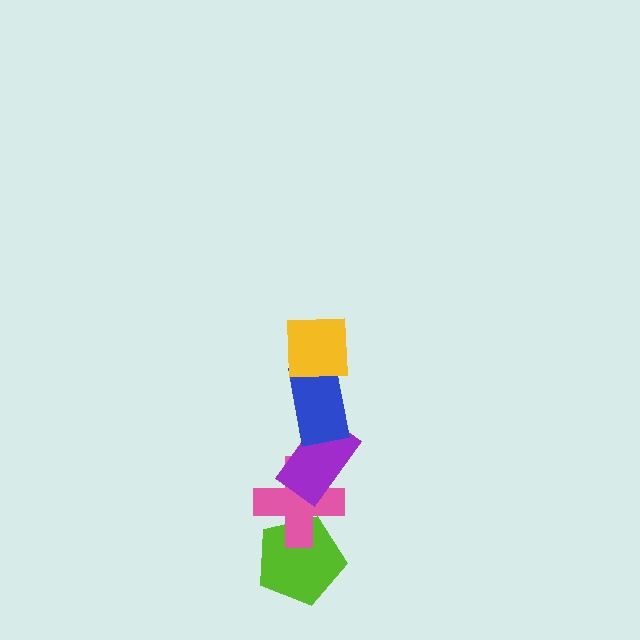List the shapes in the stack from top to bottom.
From top to bottom: the yellow square, the blue rectangle, the purple rectangle, the pink cross, the lime pentagon.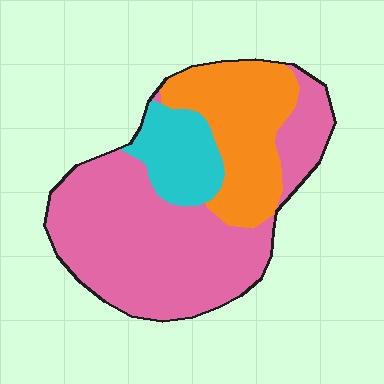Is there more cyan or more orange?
Orange.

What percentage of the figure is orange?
Orange covers roughly 25% of the figure.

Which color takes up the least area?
Cyan, at roughly 15%.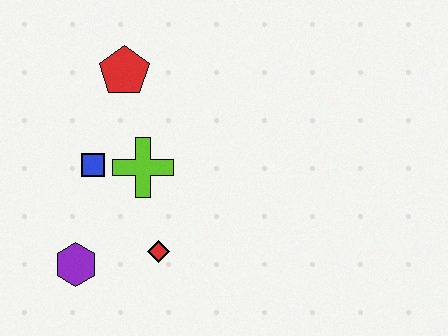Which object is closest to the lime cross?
The blue square is closest to the lime cross.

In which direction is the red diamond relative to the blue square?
The red diamond is below the blue square.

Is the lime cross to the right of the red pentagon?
Yes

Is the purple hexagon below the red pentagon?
Yes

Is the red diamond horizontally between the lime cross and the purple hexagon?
No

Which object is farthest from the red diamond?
The red pentagon is farthest from the red diamond.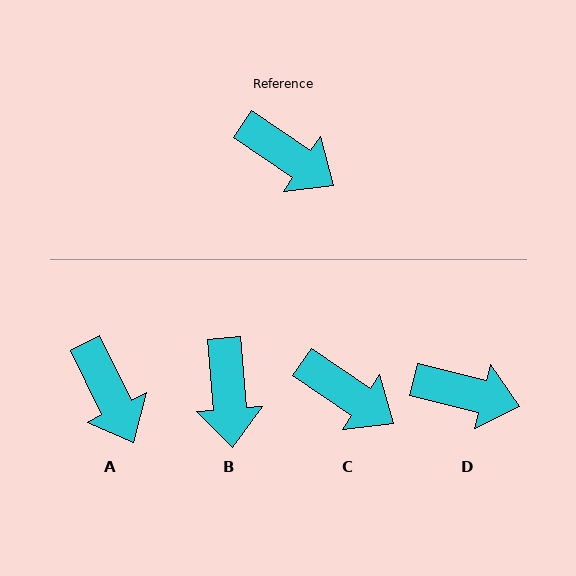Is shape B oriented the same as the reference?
No, it is off by about 51 degrees.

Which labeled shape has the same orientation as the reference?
C.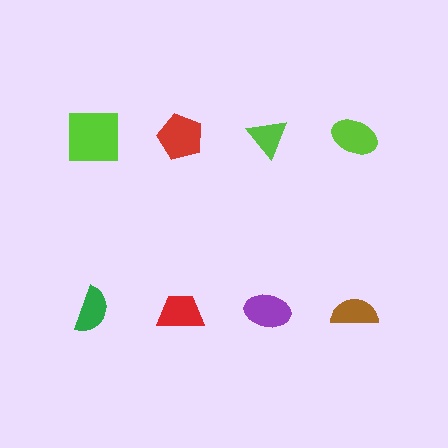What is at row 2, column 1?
A green semicircle.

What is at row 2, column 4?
A brown semicircle.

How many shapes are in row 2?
4 shapes.